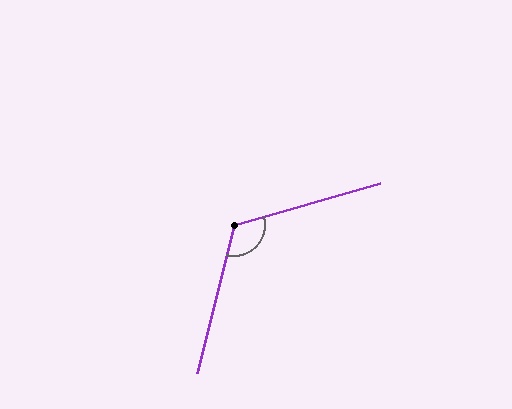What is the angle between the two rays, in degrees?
Approximately 120 degrees.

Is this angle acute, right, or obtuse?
It is obtuse.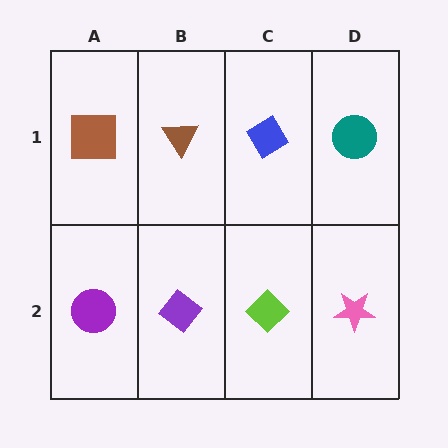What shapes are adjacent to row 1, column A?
A purple circle (row 2, column A), a brown triangle (row 1, column B).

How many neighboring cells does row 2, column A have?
2.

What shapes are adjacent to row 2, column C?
A blue diamond (row 1, column C), a purple diamond (row 2, column B), a pink star (row 2, column D).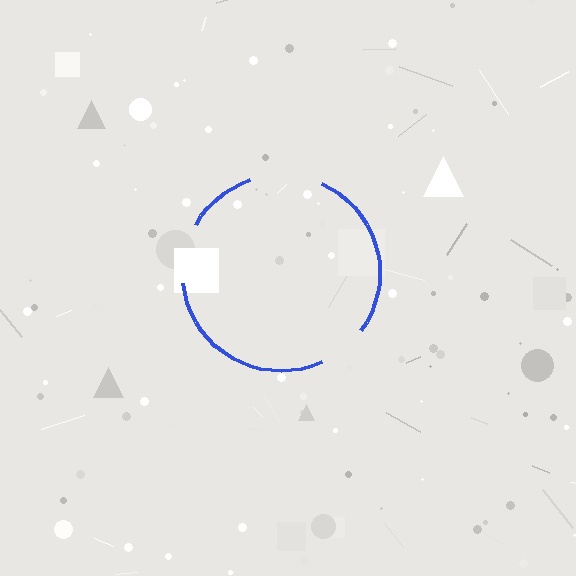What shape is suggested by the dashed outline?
The dashed outline suggests a circle.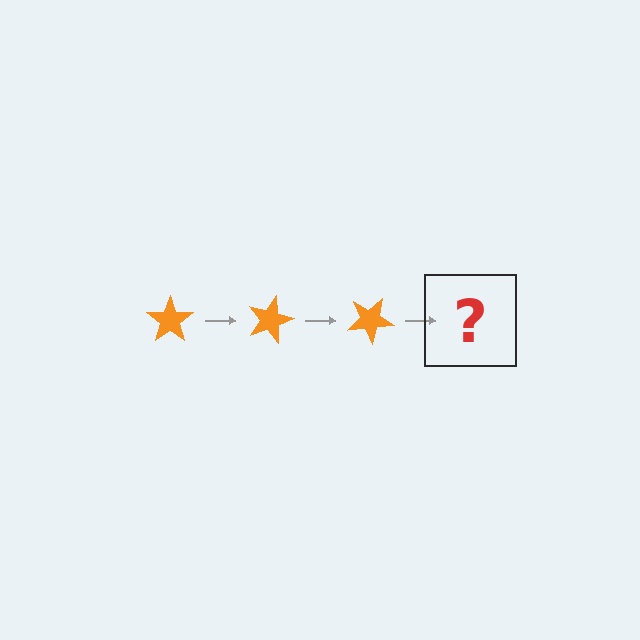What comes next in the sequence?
The next element should be an orange star rotated 45 degrees.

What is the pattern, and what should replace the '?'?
The pattern is that the star rotates 15 degrees each step. The '?' should be an orange star rotated 45 degrees.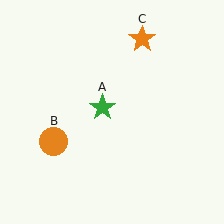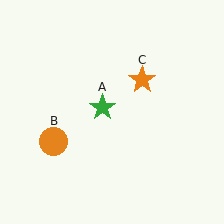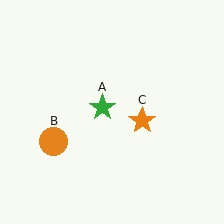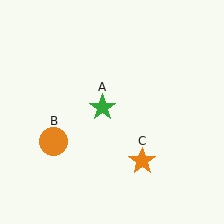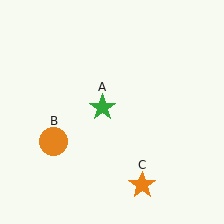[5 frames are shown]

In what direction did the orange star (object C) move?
The orange star (object C) moved down.